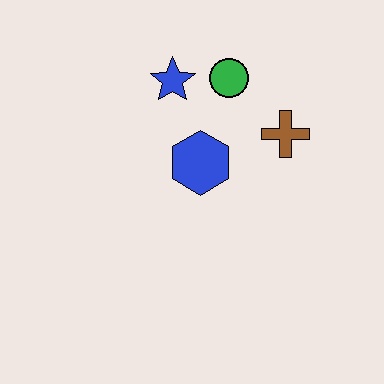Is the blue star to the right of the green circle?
No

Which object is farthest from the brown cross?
The blue star is farthest from the brown cross.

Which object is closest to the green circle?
The blue star is closest to the green circle.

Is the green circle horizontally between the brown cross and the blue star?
Yes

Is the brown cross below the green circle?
Yes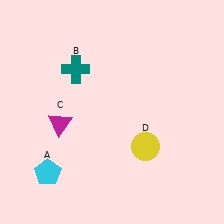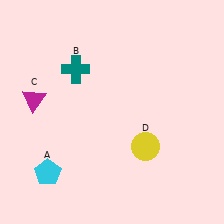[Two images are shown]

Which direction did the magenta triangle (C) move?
The magenta triangle (C) moved left.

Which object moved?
The magenta triangle (C) moved left.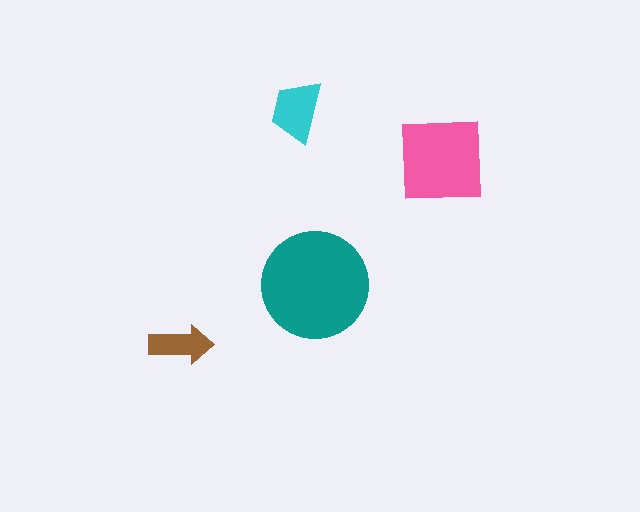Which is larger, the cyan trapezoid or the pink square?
The pink square.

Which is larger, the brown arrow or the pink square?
The pink square.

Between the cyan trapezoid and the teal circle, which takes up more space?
The teal circle.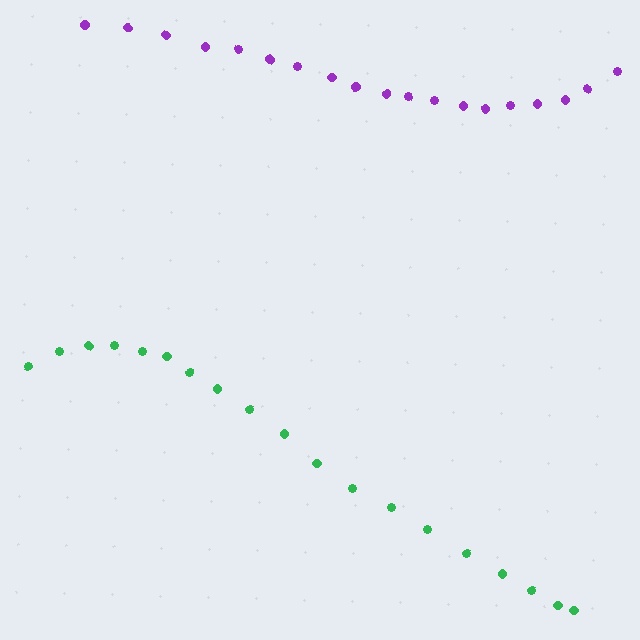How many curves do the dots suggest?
There are 2 distinct paths.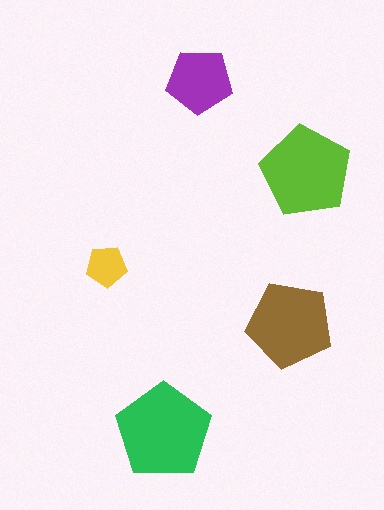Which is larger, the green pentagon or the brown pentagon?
The green one.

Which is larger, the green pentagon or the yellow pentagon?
The green one.